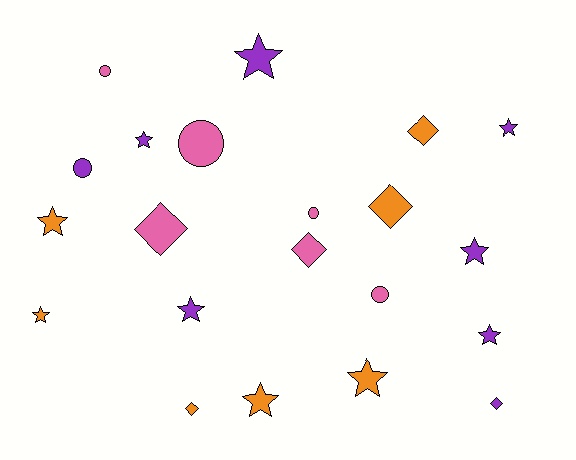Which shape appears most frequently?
Star, with 10 objects.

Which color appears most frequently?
Purple, with 8 objects.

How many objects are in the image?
There are 21 objects.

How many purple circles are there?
There is 1 purple circle.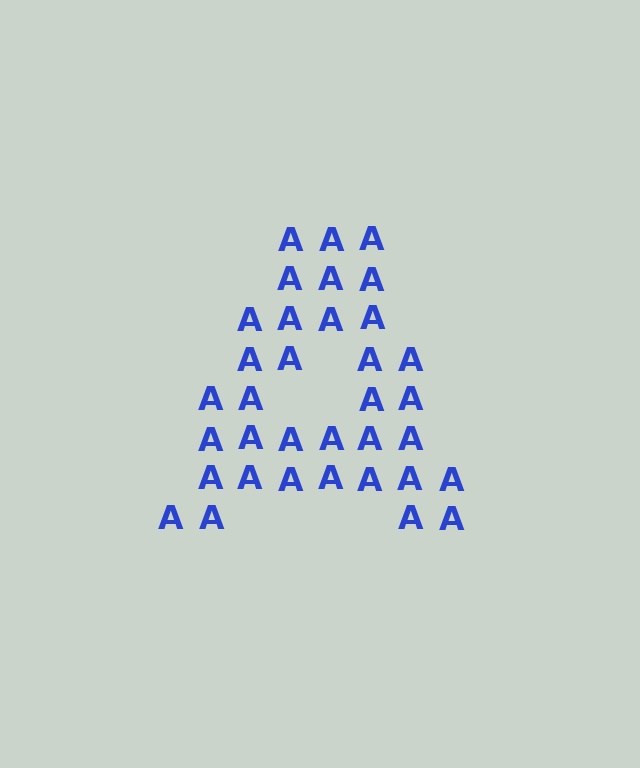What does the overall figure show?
The overall figure shows the letter A.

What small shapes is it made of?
It is made of small letter A's.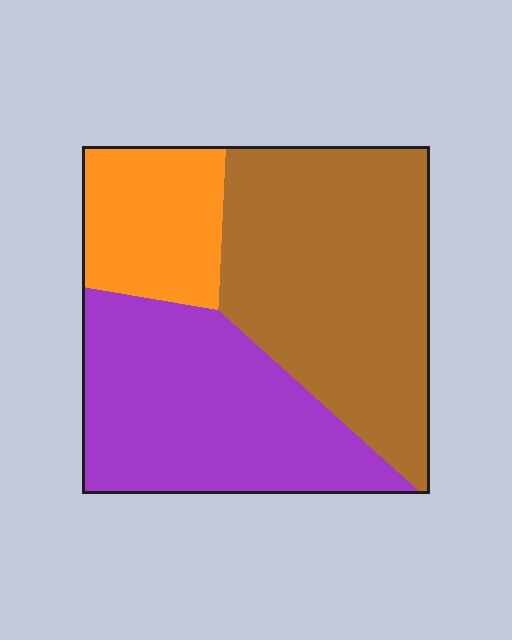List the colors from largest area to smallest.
From largest to smallest: brown, purple, orange.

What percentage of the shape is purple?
Purple takes up between a third and a half of the shape.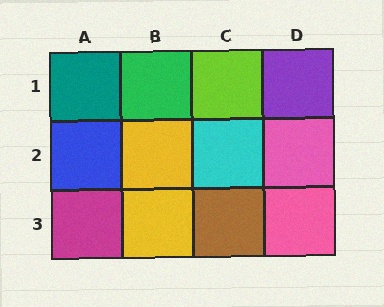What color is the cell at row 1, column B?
Green.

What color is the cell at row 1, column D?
Purple.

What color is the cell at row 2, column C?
Cyan.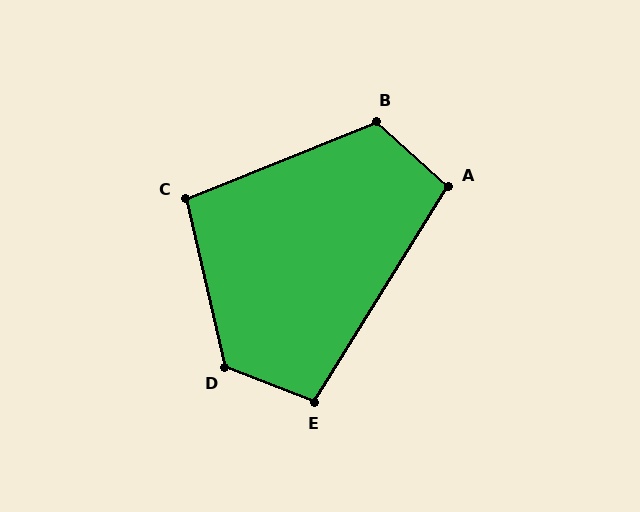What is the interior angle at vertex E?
Approximately 101 degrees (obtuse).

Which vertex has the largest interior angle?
D, at approximately 125 degrees.